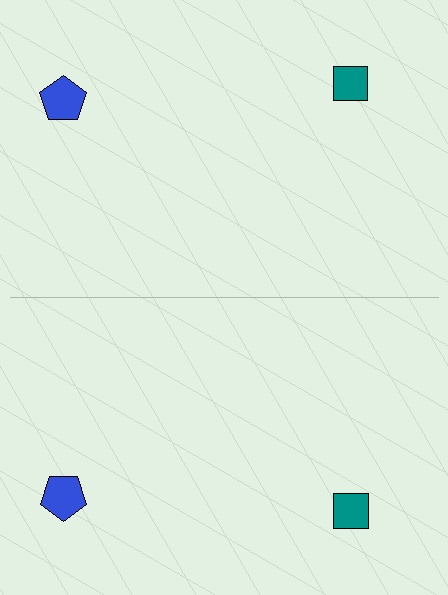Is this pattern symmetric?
Yes, this pattern has bilateral (reflection) symmetry.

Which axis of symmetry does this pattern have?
The pattern has a horizontal axis of symmetry running through the center of the image.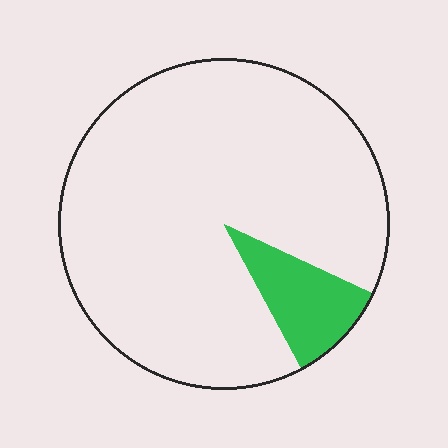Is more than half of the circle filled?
No.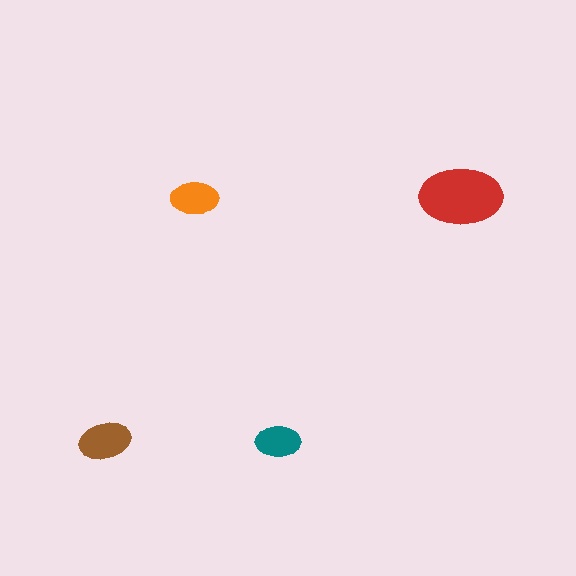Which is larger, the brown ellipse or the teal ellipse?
The brown one.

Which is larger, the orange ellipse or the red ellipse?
The red one.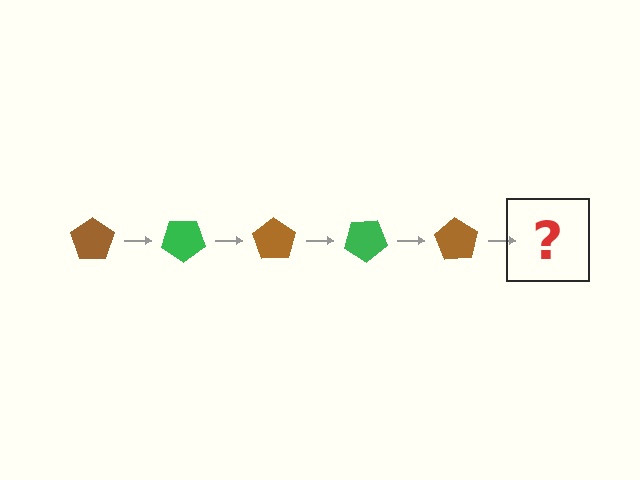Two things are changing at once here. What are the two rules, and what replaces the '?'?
The two rules are that it rotates 35 degrees each step and the color cycles through brown and green. The '?' should be a green pentagon, rotated 175 degrees from the start.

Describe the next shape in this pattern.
It should be a green pentagon, rotated 175 degrees from the start.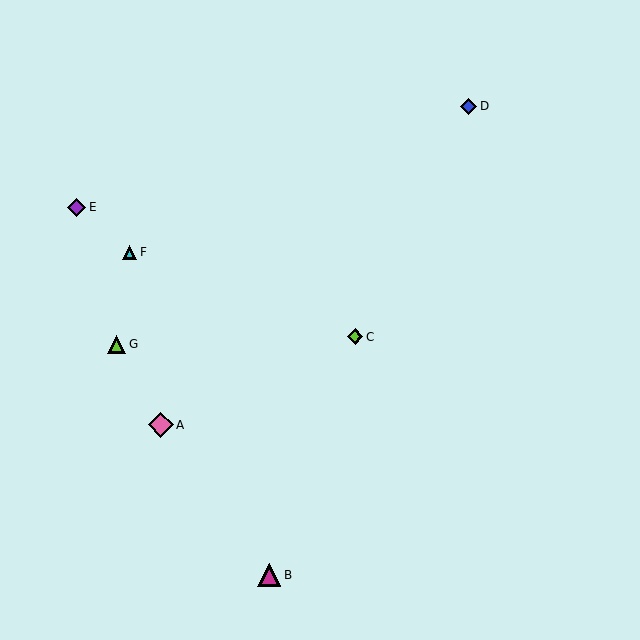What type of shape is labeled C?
Shape C is a lime diamond.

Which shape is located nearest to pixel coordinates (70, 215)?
The purple diamond (labeled E) at (77, 207) is nearest to that location.